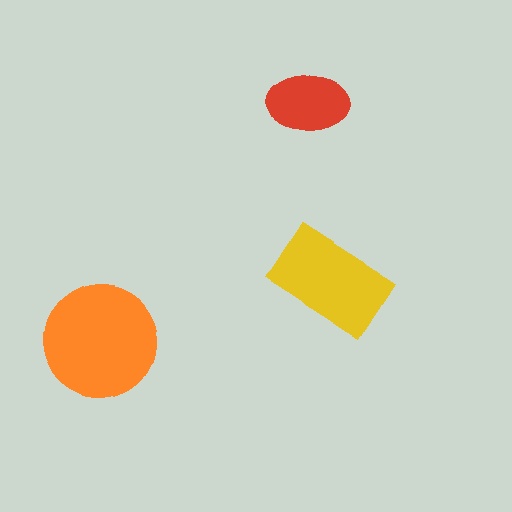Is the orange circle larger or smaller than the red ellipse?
Larger.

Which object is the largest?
The orange circle.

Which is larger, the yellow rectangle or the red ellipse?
The yellow rectangle.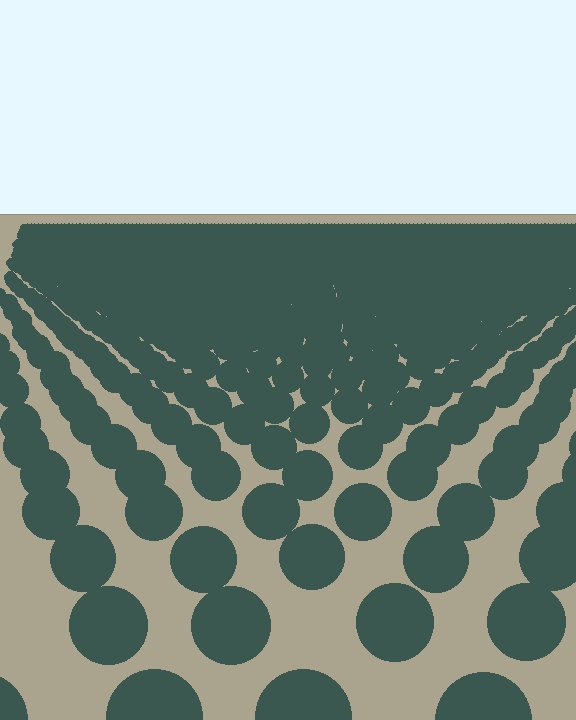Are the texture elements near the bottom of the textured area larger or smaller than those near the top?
Larger. Near the bottom, elements are closer to the viewer and appear at a bigger on-screen size.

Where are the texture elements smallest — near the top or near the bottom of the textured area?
Near the top.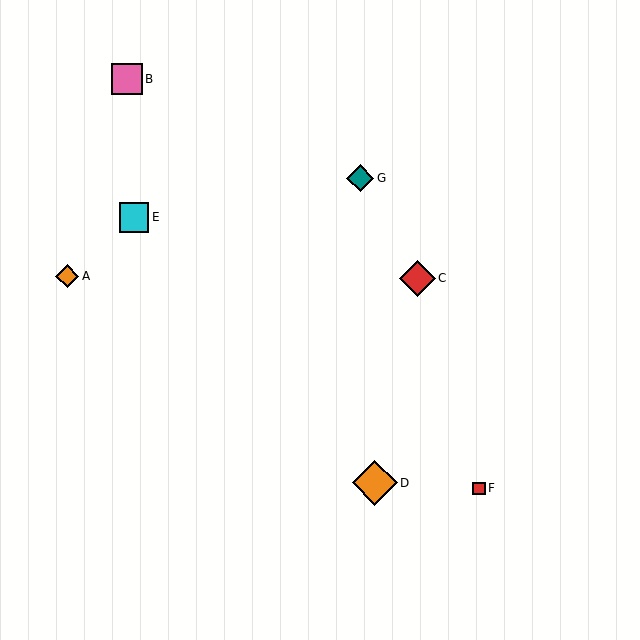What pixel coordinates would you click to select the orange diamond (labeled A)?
Click at (67, 276) to select the orange diamond A.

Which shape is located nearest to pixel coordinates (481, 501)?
The red square (labeled F) at (479, 488) is nearest to that location.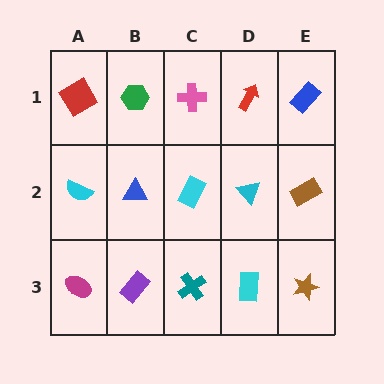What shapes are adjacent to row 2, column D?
A red arrow (row 1, column D), a cyan rectangle (row 3, column D), a cyan rectangle (row 2, column C), a brown rectangle (row 2, column E).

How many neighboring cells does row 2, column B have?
4.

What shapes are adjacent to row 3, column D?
A cyan triangle (row 2, column D), a teal cross (row 3, column C), a brown star (row 3, column E).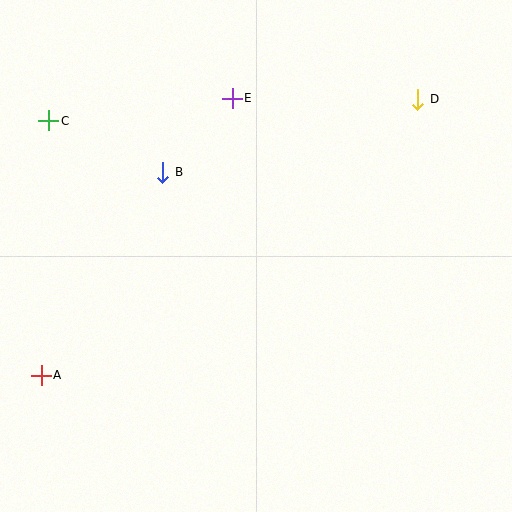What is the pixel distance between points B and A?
The distance between B and A is 237 pixels.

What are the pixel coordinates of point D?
Point D is at (418, 99).